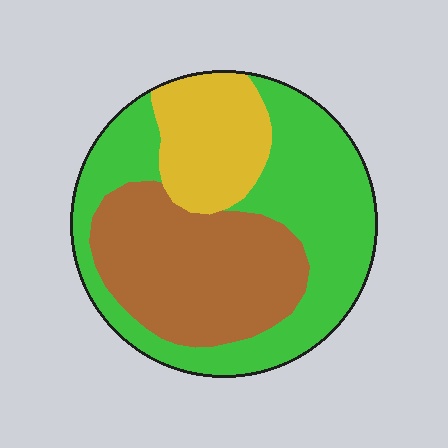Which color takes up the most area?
Green, at roughly 45%.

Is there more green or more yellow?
Green.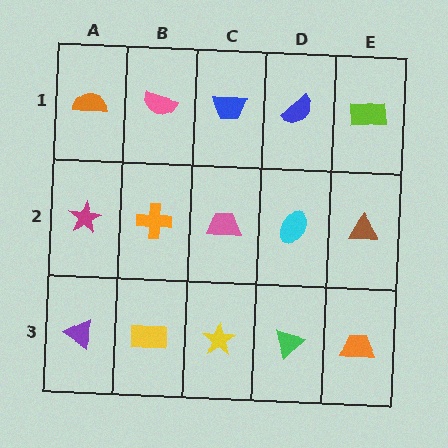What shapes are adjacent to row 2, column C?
A blue trapezoid (row 1, column C), a yellow star (row 3, column C), an orange cross (row 2, column B), a cyan ellipse (row 2, column D).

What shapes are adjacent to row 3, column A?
A magenta star (row 2, column A), a yellow rectangle (row 3, column B).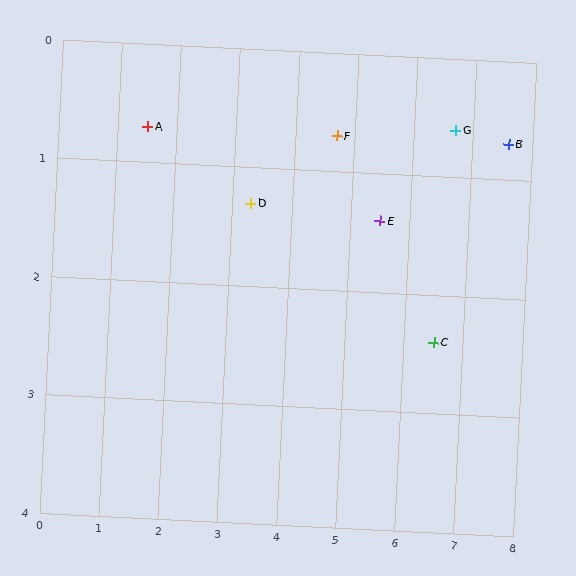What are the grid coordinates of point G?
Point G is at approximately (6.7, 0.6).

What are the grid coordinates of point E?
Point E is at approximately (5.5, 1.4).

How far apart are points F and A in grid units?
Points F and A are about 3.2 grid units apart.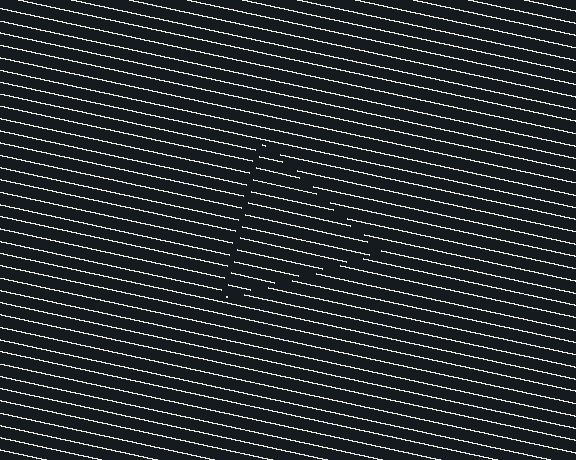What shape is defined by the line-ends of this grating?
An illusory triangle. The interior of the shape contains the same grating, shifted by half a period — the contour is defined by the phase discontinuity where line-ends from the inner and outer gratings abut.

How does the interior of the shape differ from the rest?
The interior of the shape contains the same grating, shifted by half a period — the contour is defined by the phase discontinuity where line-ends from the inner and outer gratings abut.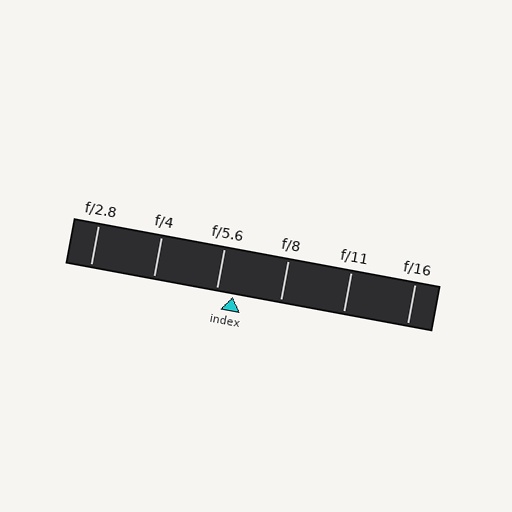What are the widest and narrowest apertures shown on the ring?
The widest aperture shown is f/2.8 and the narrowest is f/16.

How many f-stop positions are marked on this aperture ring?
There are 6 f-stop positions marked.